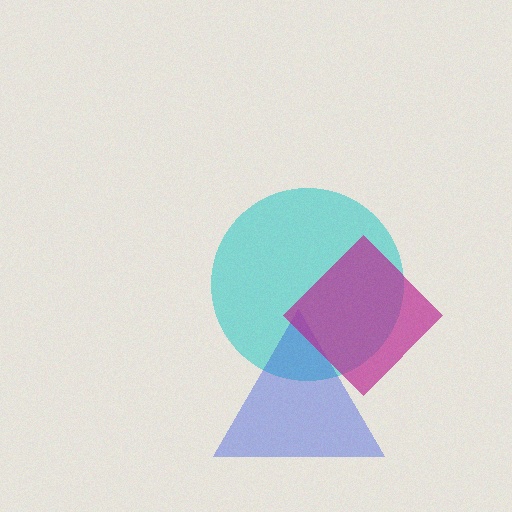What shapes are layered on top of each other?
The layered shapes are: a cyan circle, a blue triangle, a magenta diamond.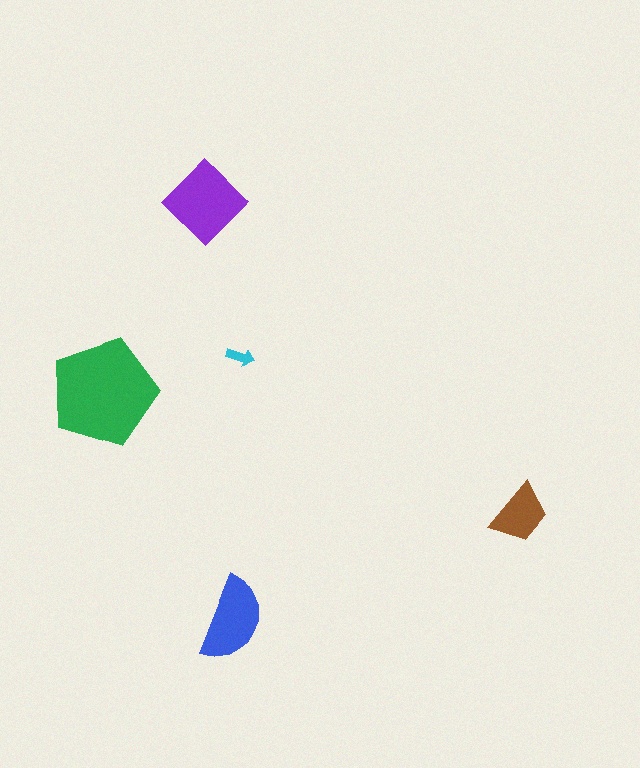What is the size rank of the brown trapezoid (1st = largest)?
4th.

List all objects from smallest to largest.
The cyan arrow, the brown trapezoid, the blue semicircle, the purple diamond, the green pentagon.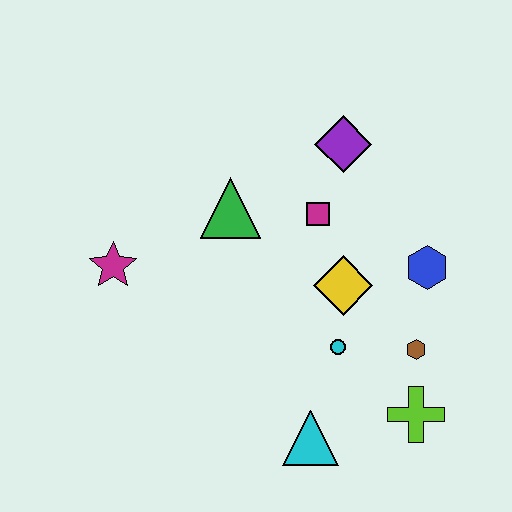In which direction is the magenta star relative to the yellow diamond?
The magenta star is to the left of the yellow diamond.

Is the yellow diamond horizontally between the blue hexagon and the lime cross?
No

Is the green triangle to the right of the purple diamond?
No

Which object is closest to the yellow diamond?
The cyan circle is closest to the yellow diamond.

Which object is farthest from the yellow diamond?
The magenta star is farthest from the yellow diamond.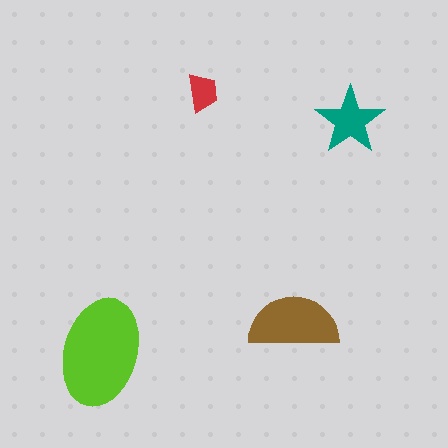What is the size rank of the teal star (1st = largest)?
3rd.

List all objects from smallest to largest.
The red trapezoid, the teal star, the brown semicircle, the lime ellipse.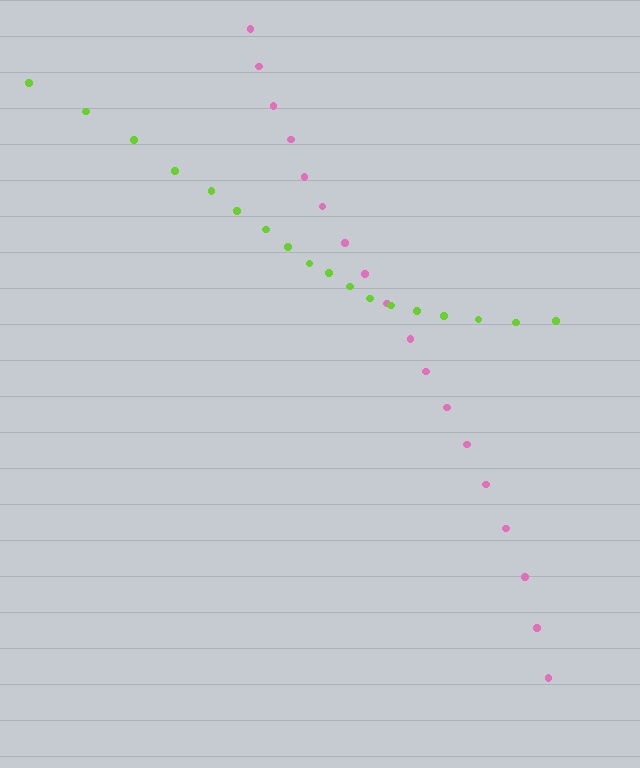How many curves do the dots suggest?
There are 2 distinct paths.